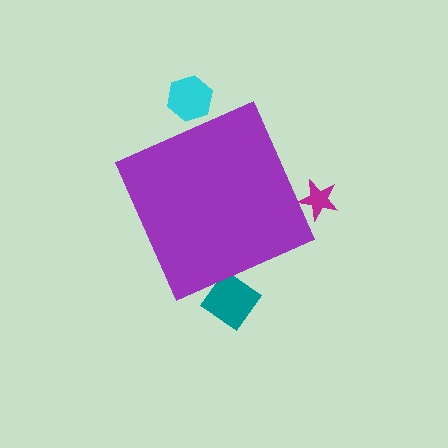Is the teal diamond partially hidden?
Yes, the teal diamond is partially hidden behind the purple diamond.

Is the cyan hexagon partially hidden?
Yes, the cyan hexagon is partially hidden behind the purple diamond.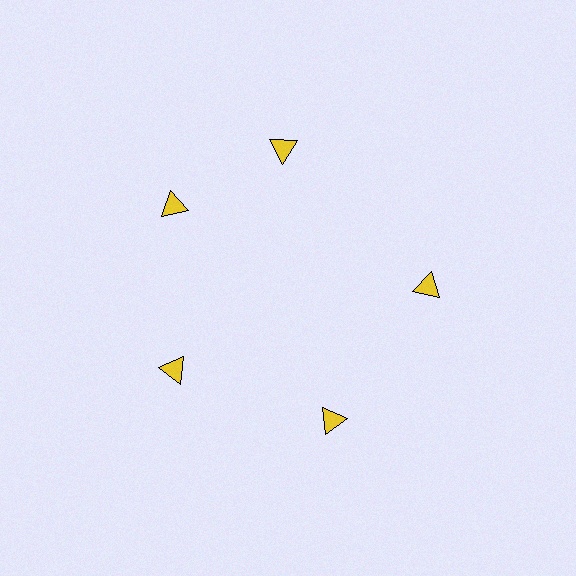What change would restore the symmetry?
The symmetry would be restored by rotating it back into even spacing with its neighbors so that all 5 triangles sit at equal angles and equal distance from the center.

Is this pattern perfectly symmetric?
No. The 5 yellow triangles are arranged in a ring, but one element near the 1 o'clock position is rotated out of alignment along the ring, breaking the 5-fold rotational symmetry.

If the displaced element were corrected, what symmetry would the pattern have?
It would have 5-fold rotational symmetry — the pattern would map onto itself every 72 degrees.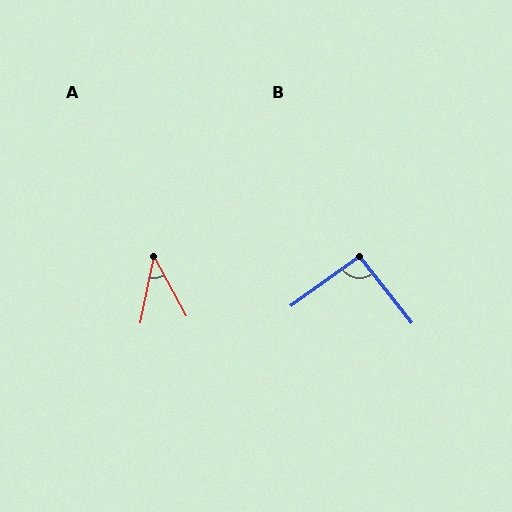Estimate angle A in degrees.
Approximately 40 degrees.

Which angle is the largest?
B, at approximately 93 degrees.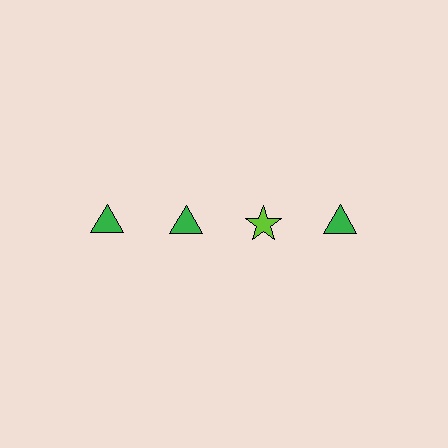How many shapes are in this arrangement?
There are 4 shapes arranged in a grid pattern.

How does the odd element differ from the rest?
It differs in both color (lime instead of green) and shape (star instead of triangle).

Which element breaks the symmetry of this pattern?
The lime star in the top row, center column breaks the symmetry. All other shapes are green triangles.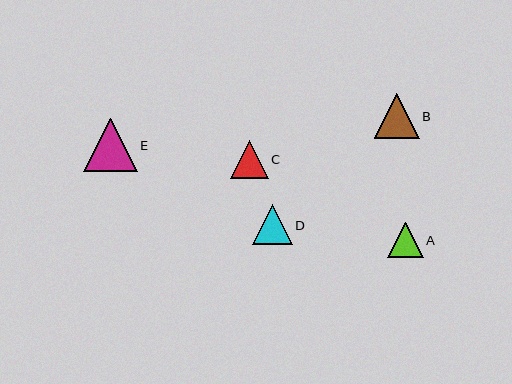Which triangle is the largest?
Triangle E is the largest with a size of approximately 53 pixels.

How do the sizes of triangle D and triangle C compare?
Triangle D and triangle C are approximately the same size.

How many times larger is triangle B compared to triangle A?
Triangle B is approximately 1.3 times the size of triangle A.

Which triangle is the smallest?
Triangle A is the smallest with a size of approximately 35 pixels.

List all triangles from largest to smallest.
From largest to smallest: E, B, D, C, A.